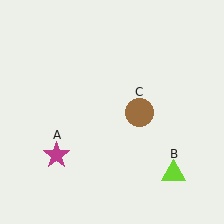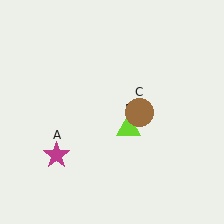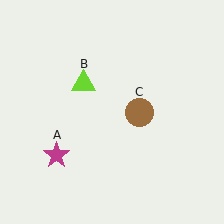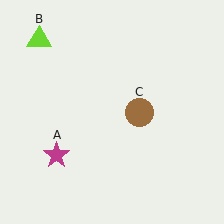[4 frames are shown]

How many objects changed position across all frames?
1 object changed position: lime triangle (object B).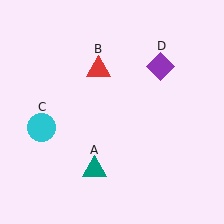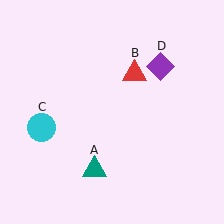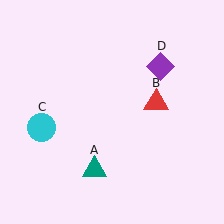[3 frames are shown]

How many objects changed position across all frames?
1 object changed position: red triangle (object B).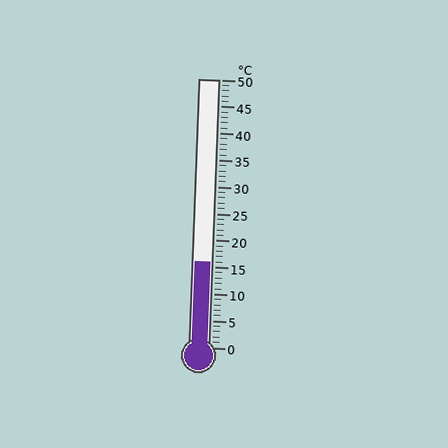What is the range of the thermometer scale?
The thermometer scale ranges from 0°C to 50°C.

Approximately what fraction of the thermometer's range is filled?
The thermometer is filled to approximately 30% of its range.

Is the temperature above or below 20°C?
The temperature is below 20°C.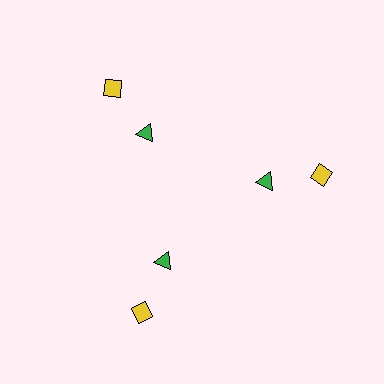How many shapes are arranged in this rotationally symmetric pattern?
There are 6 shapes, arranged in 3 groups of 2.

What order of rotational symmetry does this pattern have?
This pattern has 3-fold rotational symmetry.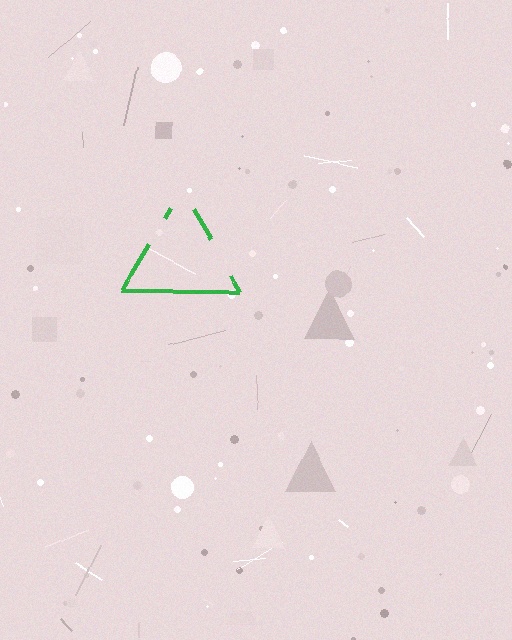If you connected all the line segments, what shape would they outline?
They would outline a triangle.